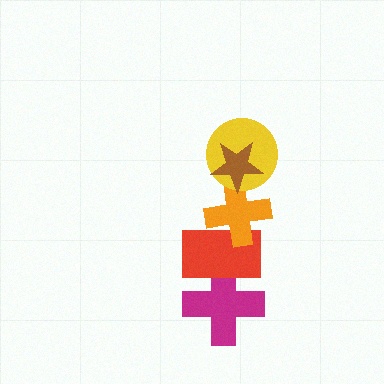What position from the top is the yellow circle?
The yellow circle is 2nd from the top.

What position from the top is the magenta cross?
The magenta cross is 5th from the top.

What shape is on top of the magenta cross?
The red rectangle is on top of the magenta cross.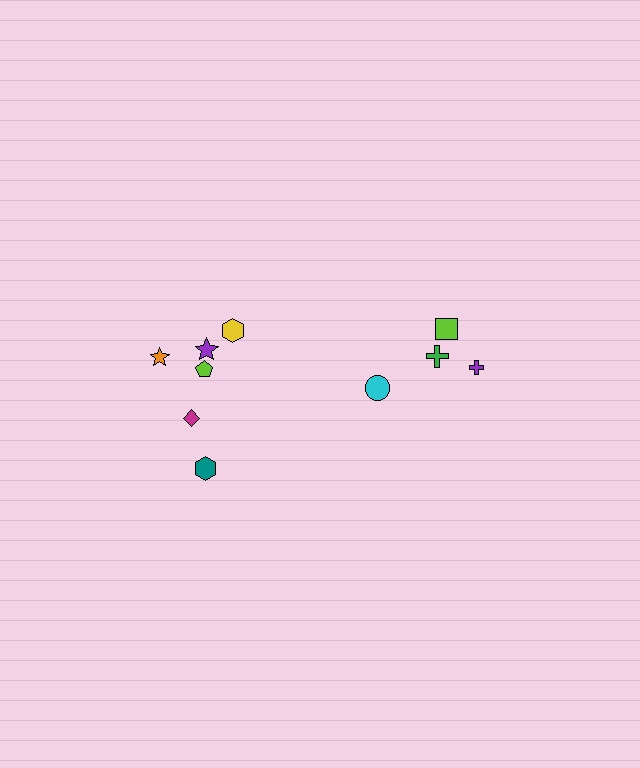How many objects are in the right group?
There are 4 objects.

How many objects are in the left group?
There are 6 objects.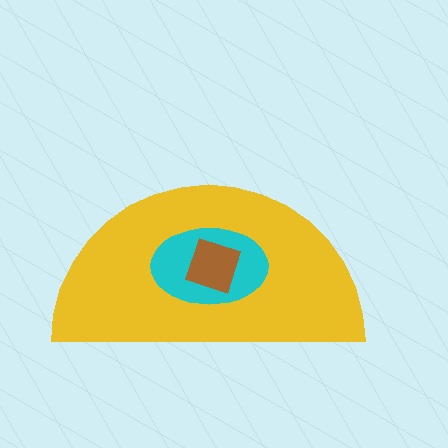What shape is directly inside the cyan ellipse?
The brown square.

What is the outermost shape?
The yellow semicircle.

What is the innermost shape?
The brown square.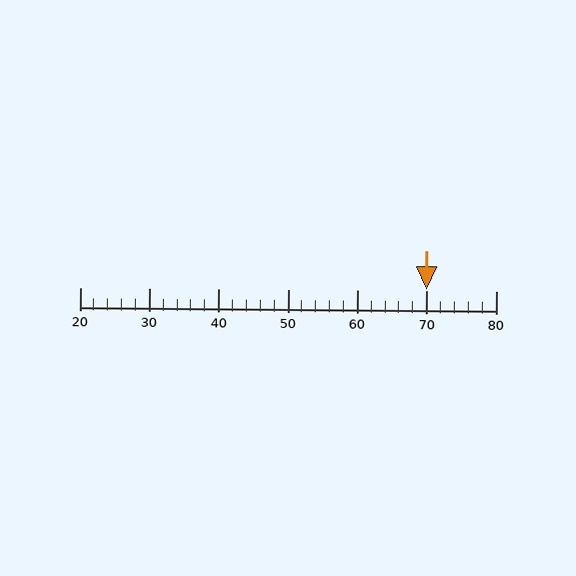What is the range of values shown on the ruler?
The ruler shows values from 20 to 80.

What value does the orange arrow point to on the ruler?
The orange arrow points to approximately 70.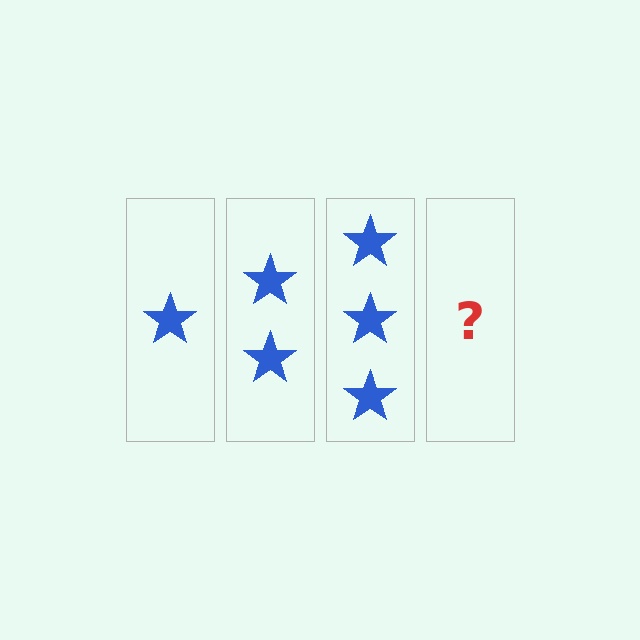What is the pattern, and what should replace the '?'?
The pattern is that each step adds one more star. The '?' should be 4 stars.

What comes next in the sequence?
The next element should be 4 stars.